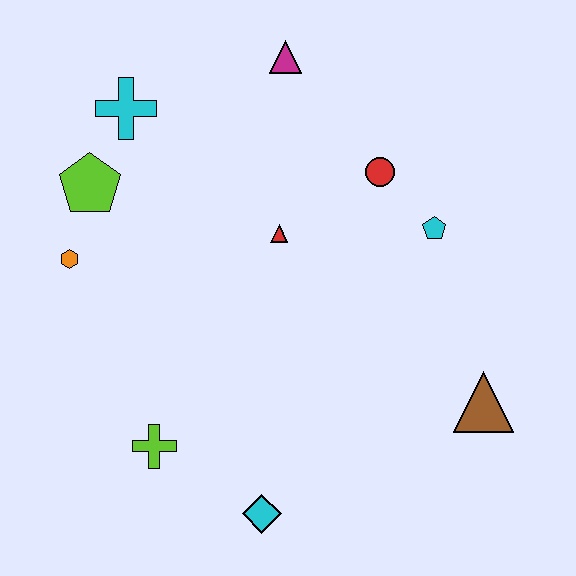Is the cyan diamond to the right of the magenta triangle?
No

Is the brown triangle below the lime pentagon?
Yes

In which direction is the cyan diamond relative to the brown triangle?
The cyan diamond is to the left of the brown triangle.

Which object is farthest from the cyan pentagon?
The orange hexagon is farthest from the cyan pentagon.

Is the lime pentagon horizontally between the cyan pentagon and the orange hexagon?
Yes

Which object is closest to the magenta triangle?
The red circle is closest to the magenta triangle.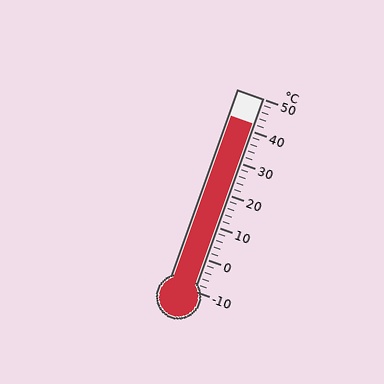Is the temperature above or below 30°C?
The temperature is above 30°C.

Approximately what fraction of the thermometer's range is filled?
The thermometer is filled to approximately 85% of its range.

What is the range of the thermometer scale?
The thermometer scale ranges from -10°C to 50°C.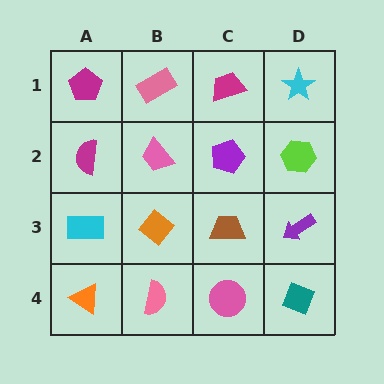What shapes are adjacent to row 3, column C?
A purple pentagon (row 2, column C), a pink circle (row 4, column C), an orange diamond (row 3, column B), a purple arrow (row 3, column D).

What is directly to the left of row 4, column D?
A pink circle.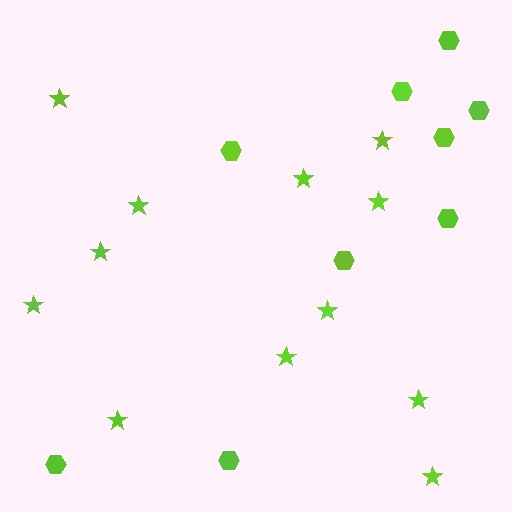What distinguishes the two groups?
There are 2 groups: one group of stars (12) and one group of hexagons (9).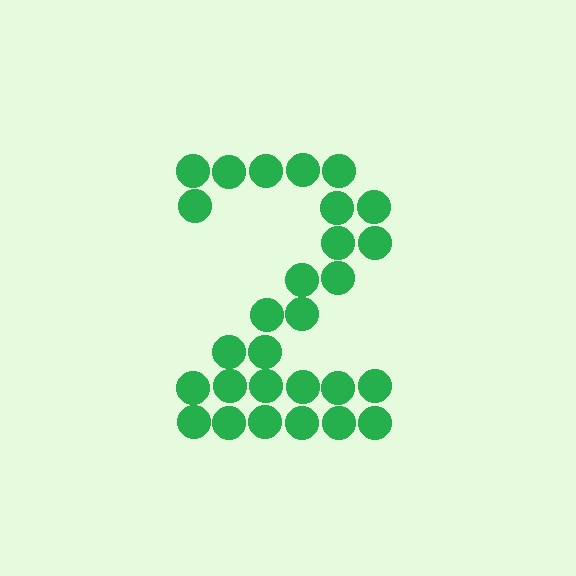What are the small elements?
The small elements are circles.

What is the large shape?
The large shape is the digit 2.